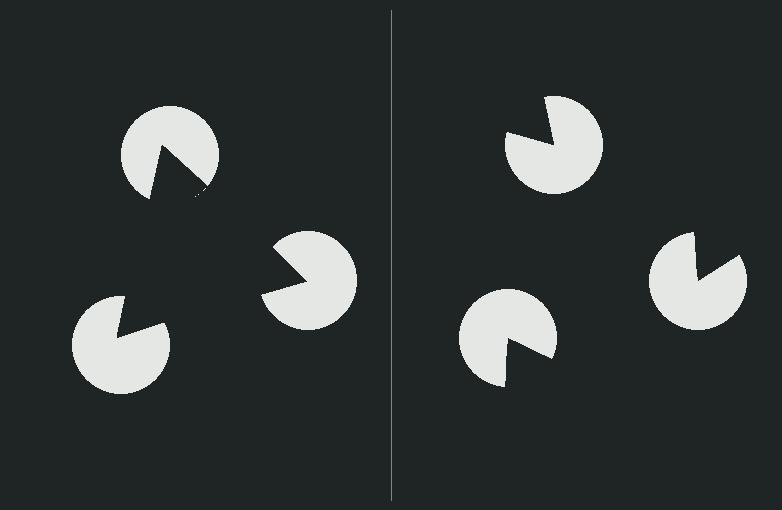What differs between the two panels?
The pac-man discs are positioned identically on both sides; only the wedge orientations differ. On the left they align to a triangle; on the right they are misaligned.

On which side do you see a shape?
An illusory triangle appears on the left side. On the right side the wedge cuts are rotated, so no coherent shape forms.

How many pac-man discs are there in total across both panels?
6 — 3 on each side.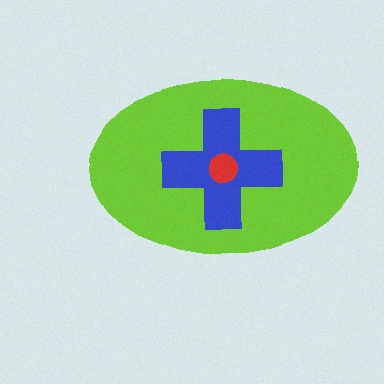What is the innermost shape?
The red circle.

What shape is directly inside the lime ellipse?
The blue cross.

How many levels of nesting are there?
3.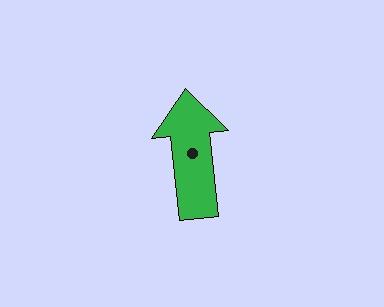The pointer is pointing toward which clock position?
Roughly 12 o'clock.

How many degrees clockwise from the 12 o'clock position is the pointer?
Approximately 354 degrees.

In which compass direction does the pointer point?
North.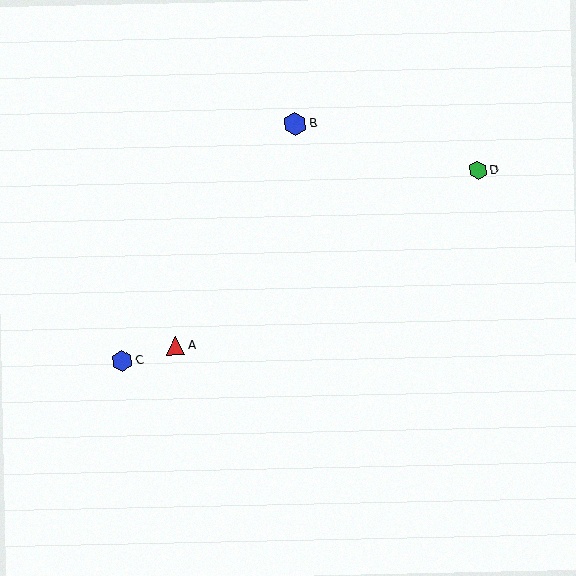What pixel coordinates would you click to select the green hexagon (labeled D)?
Click at (478, 170) to select the green hexagon D.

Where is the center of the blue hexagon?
The center of the blue hexagon is at (295, 124).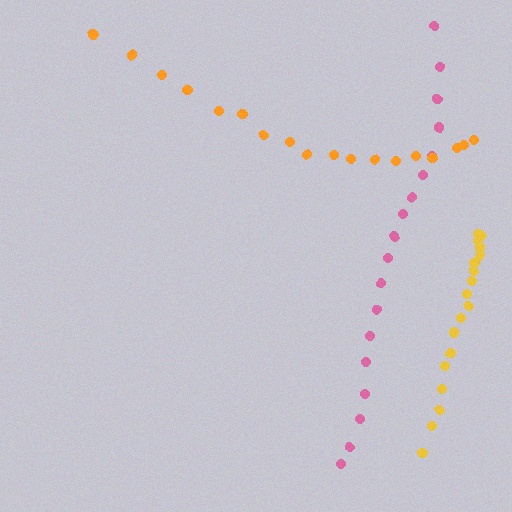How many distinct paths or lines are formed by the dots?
There are 3 distinct paths.